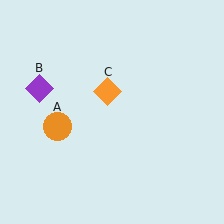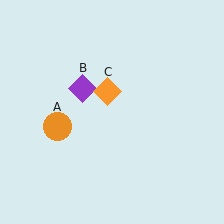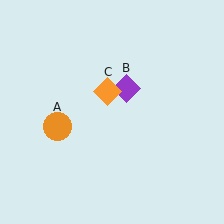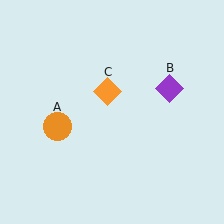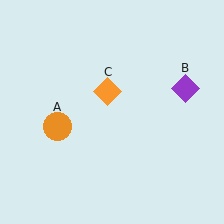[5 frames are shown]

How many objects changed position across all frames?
1 object changed position: purple diamond (object B).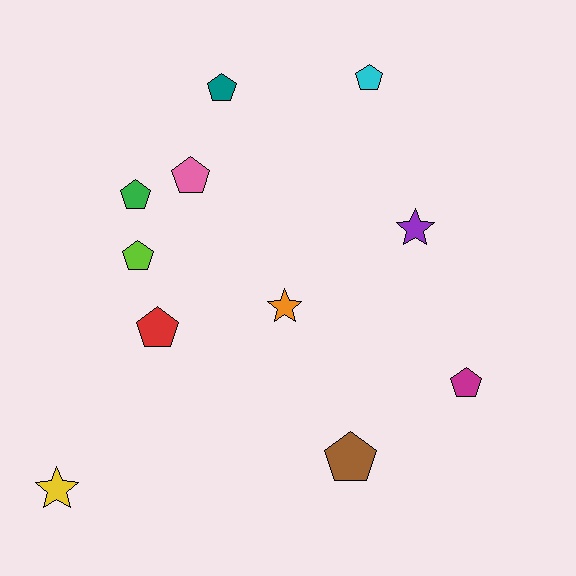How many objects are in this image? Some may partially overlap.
There are 11 objects.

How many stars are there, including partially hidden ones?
There are 3 stars.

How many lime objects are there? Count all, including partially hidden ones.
There is 1 lime object.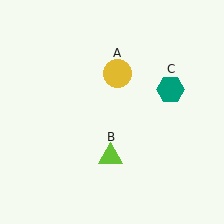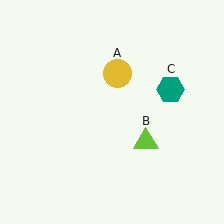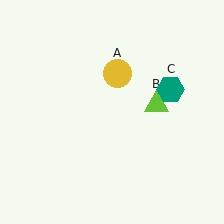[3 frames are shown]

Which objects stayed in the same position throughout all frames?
Yellow circle (object A) and teal hexagon (object C) remained stationary.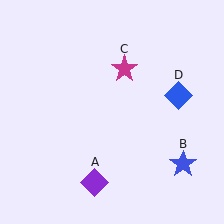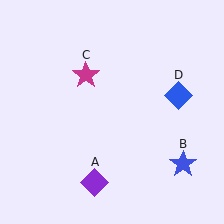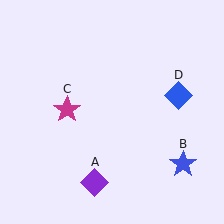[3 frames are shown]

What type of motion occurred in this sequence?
The magenta star (object C) rotated counterclockwise around the center of the scene.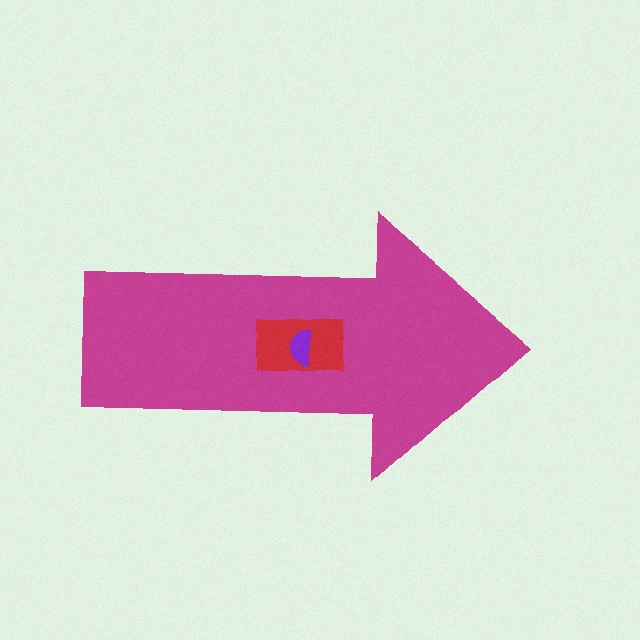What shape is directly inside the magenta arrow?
The red rectangle.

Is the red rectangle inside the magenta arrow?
Yes.